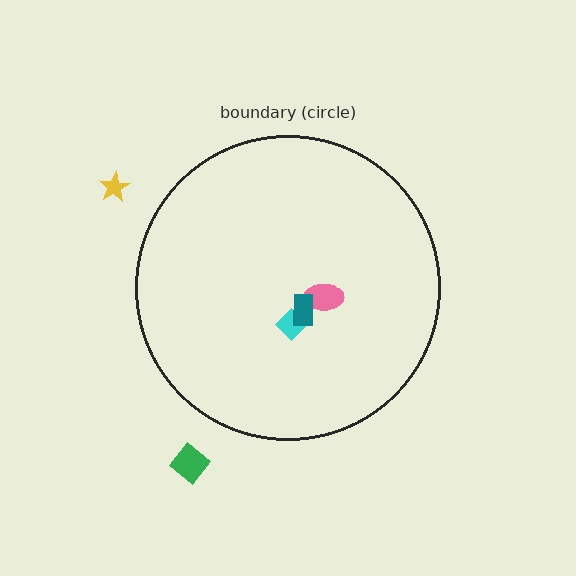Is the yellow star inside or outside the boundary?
Outside.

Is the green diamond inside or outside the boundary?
Outside.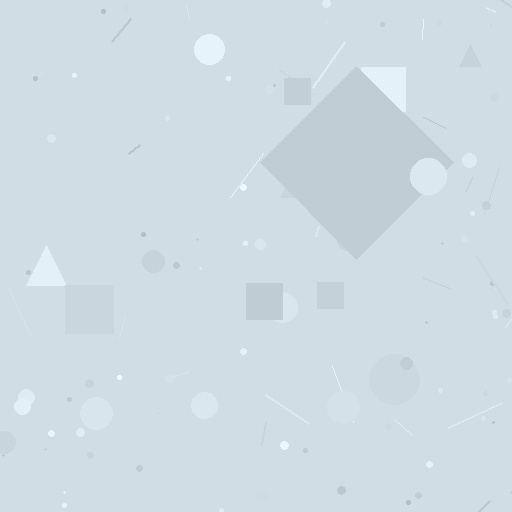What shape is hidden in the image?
A diamond is hidden in the image.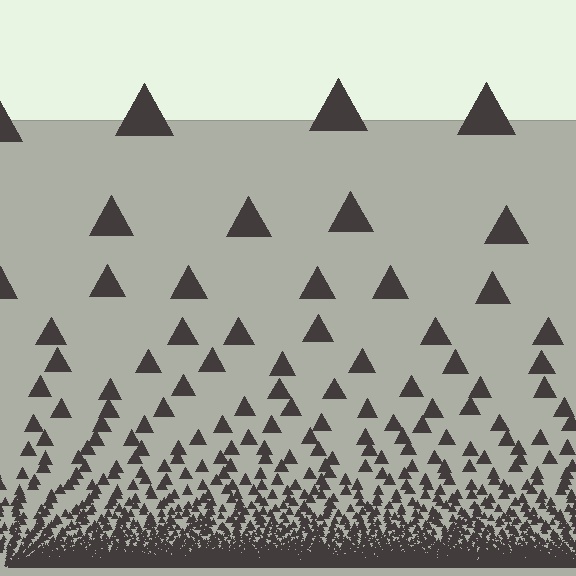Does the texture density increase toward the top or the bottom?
Density increases toward the bottom.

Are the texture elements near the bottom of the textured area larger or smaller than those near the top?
Smaller. The gradient is inverted — elements near the bottom are smaller and denser.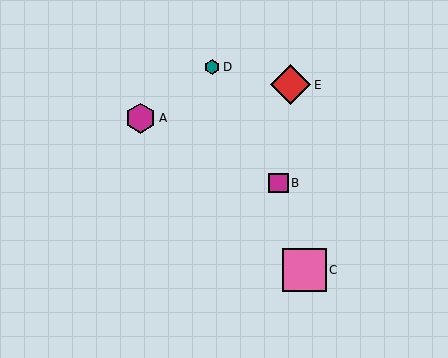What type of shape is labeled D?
Shape D is a teal hexagon.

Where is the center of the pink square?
The center of the pink square is at (305, 270).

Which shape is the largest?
The pink square (labeled C) is the largest.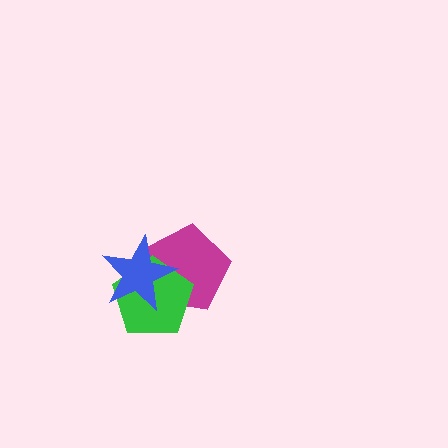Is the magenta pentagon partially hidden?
Yes, it is partially covered by another shape.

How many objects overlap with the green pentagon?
2 objects overlap with the green pentagon.